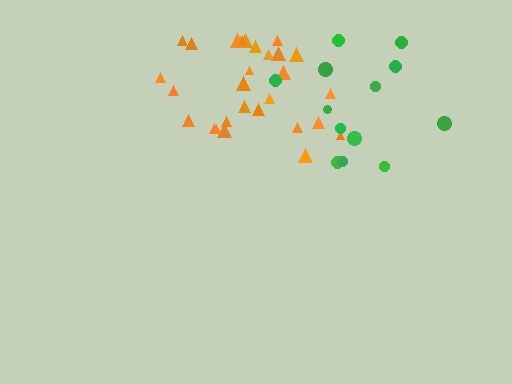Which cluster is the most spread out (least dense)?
Green.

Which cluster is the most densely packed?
Orange.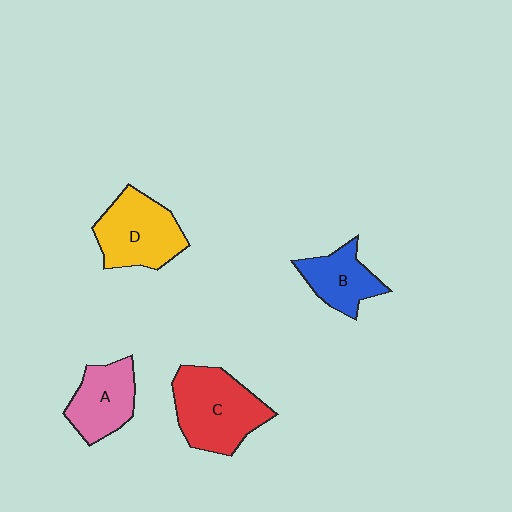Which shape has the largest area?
Shape C (red).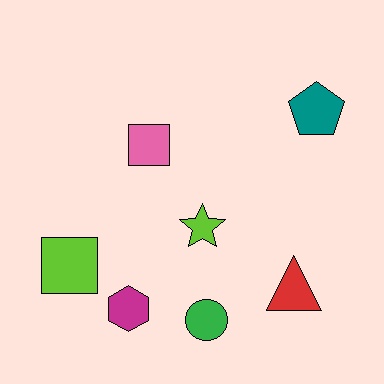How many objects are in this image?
There are 7 objects.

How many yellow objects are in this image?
There are no yellow objects.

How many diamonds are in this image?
There are no diamonds.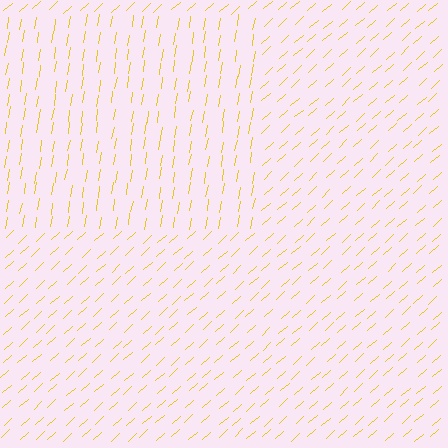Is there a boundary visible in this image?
Yes, there is a texture boundary formed by a change in line orientation.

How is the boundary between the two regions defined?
The boundary is defined purely by a change in line orientation (approximately 39 degrees difference). All lines are the same color and thickness.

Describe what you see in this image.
The image is filled with small yellow line segments. A rectangle region in the image has lines oriented differently from the surrounding lines, creating a visible texture boundary.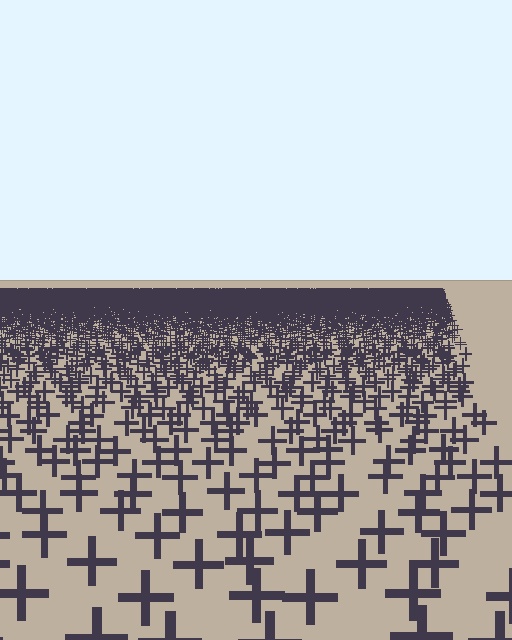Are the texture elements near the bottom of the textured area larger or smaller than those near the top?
Larger. Near the bottom, elements are closer to the viewer and appear at a bigger on-screen size.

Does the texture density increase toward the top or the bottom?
Density increases toward the top.